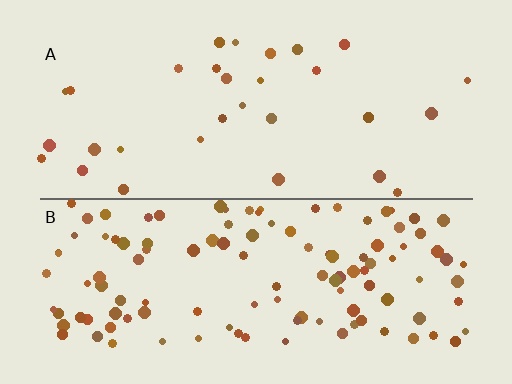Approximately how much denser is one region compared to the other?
Approximately 3.9× — region B over region A.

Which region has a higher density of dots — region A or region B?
B (the bottom).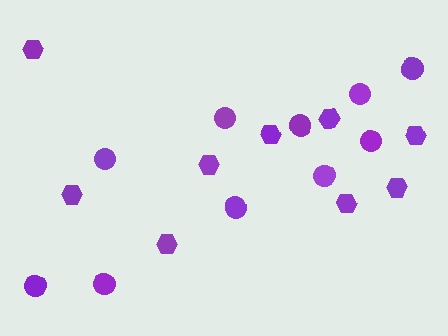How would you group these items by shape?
There are 2 groups: one group of hexagons (9) and one group of circles (10).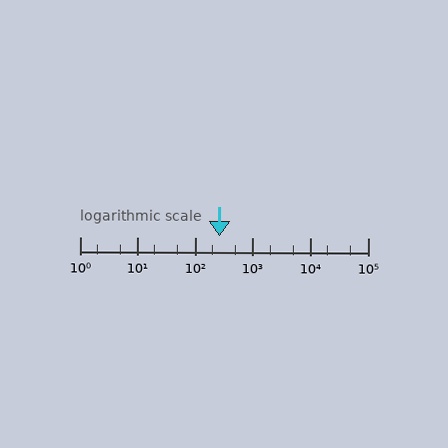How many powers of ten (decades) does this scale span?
The scale spans 5 decades, from 1 to 100000.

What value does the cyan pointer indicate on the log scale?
The pointer indicates approximately 260.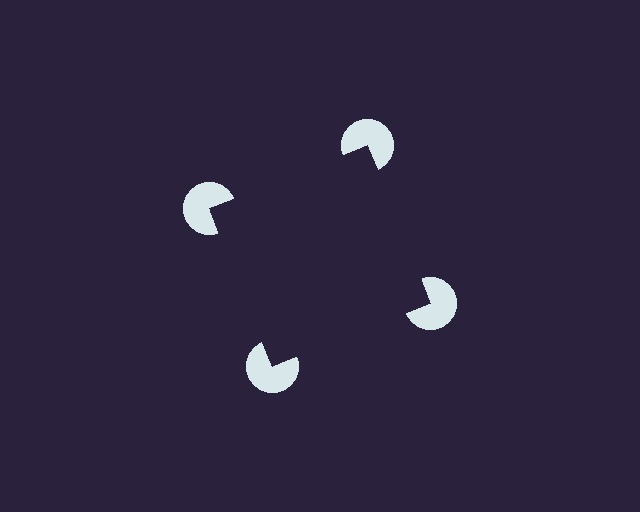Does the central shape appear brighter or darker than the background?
It typically appears slightly darker than the background, even though no actual brightness change is drawn.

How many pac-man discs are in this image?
There are 4 — one at each vertex of the illusory square.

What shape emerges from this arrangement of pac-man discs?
An illusory square — its edges are inferred from the aligned wedge cuts in the pac-man discs, not physically drawn.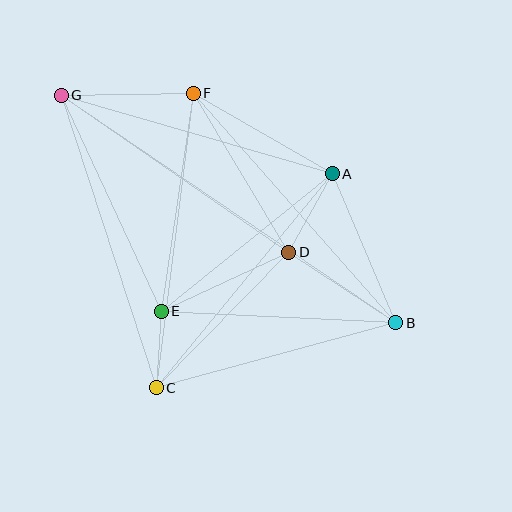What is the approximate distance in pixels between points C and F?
The distance between C and F is approximately 297 pixels.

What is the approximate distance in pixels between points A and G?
The distance between A and G is approximately 282 pixels.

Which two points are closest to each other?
Points C and E are closest to each other.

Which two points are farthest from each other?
Points B and G are farthest from each other.